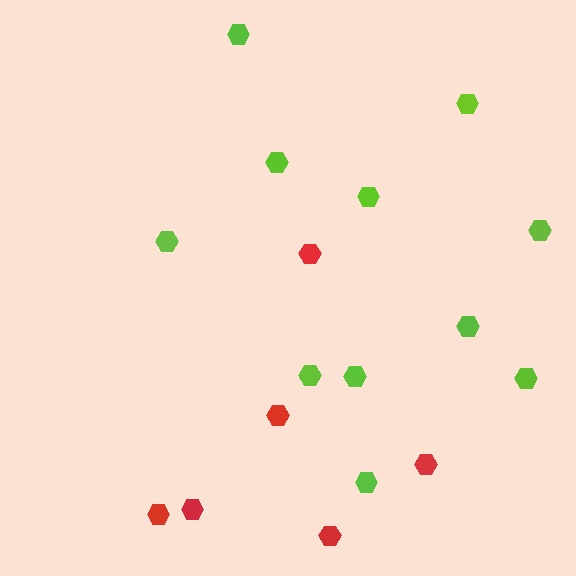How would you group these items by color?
There are 2 groups: one group of red hexagons (6) and one group of lime hexagons (11).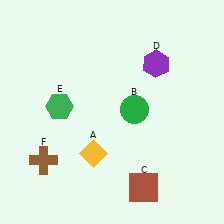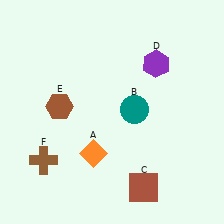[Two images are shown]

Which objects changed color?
A changed from yellow to orange. B changed from green to teal. E changed from green to brown.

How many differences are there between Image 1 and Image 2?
There are 3 differences between the two images.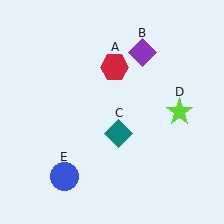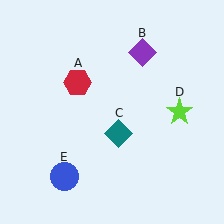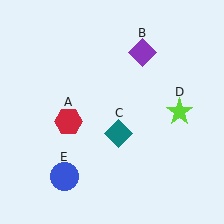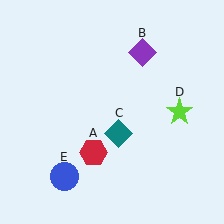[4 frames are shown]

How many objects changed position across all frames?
1 object changed position: red hexagon (object A).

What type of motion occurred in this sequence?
The red hexagon (object A) rotated counterclockwise around the center of the scene.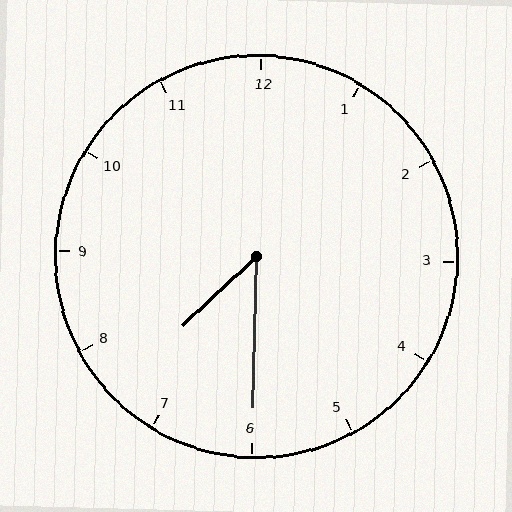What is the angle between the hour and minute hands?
Approximately 45 degrees.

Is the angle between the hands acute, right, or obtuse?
It is acute.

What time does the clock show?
7:30.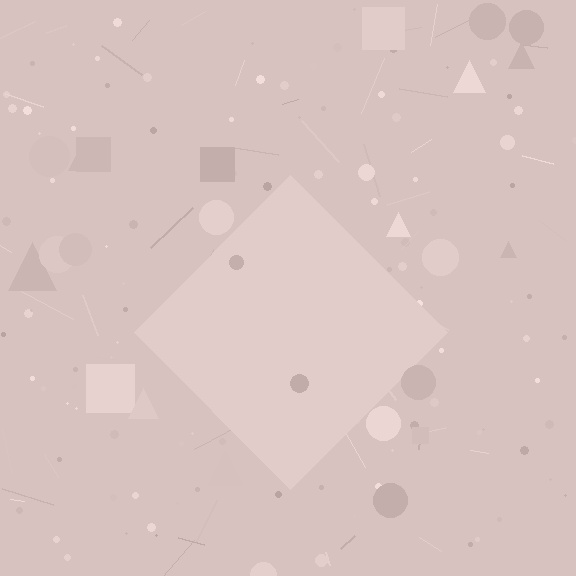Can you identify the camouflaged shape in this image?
The camouflaged shape is a diamond.